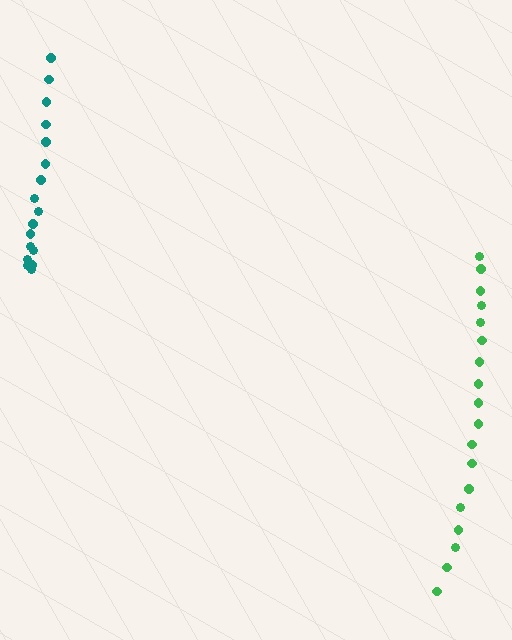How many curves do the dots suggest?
There are 2 distinct paths.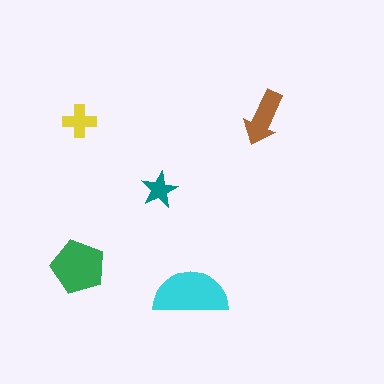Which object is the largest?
The cyan semicircle.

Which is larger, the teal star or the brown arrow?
The brown arrow.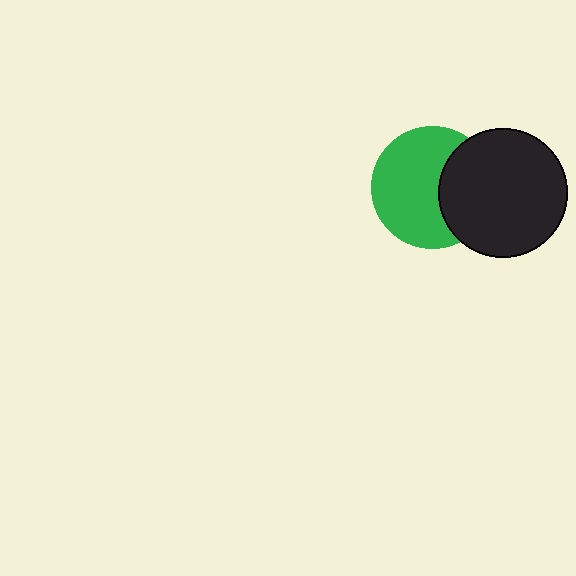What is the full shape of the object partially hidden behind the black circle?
The partially hidden object is a green circle.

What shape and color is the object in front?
The object in front is a black circle.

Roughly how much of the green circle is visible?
Most of it is visible (roughly 65%).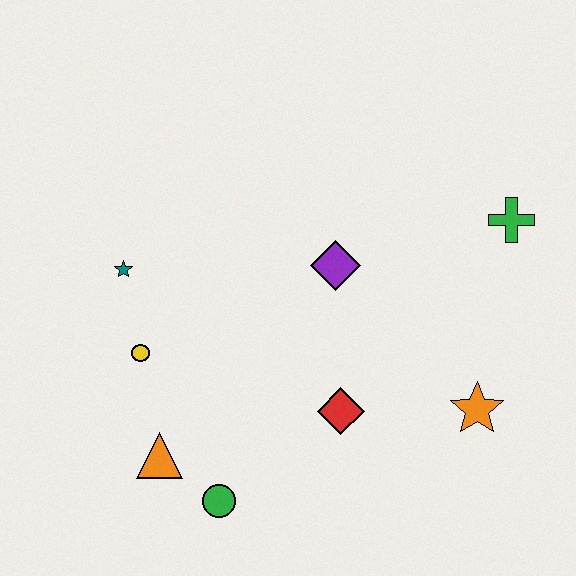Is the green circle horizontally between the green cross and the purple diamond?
No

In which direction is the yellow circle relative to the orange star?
The yellow circle is to the left of the orange star.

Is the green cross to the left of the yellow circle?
No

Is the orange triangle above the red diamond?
No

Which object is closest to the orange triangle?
The green circle is closest to the orange triangle.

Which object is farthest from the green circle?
The green cross is farthest from the green circle.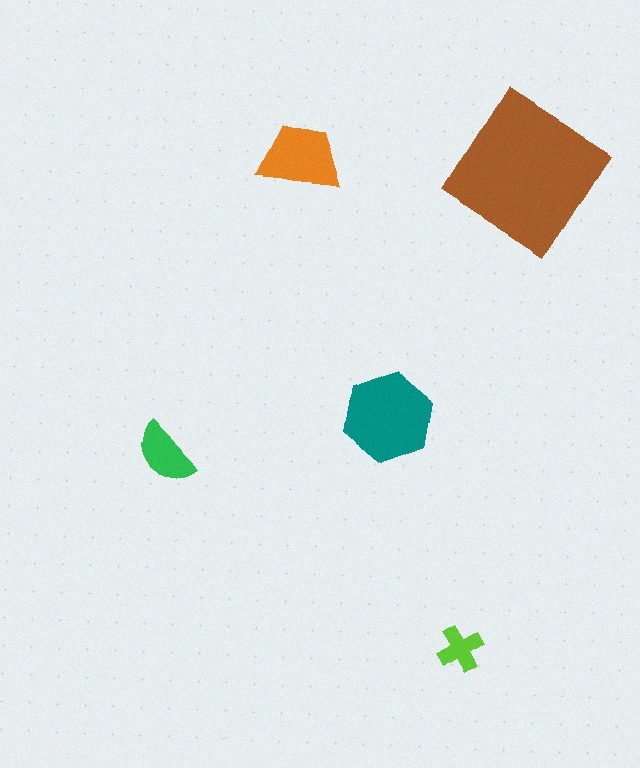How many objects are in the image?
There are 5 objects in the image.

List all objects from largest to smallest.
The brown diamond, the teal hexagon, the orange trapezoid, the green semicircle, the lime cross.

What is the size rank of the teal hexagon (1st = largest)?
2nd.